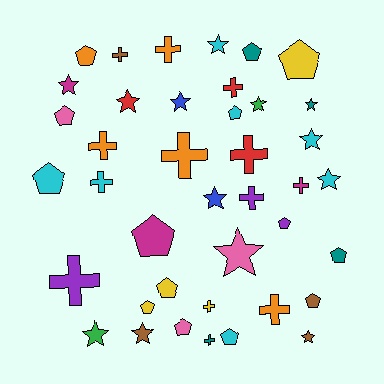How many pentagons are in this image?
There are 14 pentagons.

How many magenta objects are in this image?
There are 3 magenta objects.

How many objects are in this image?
There are 40 objects.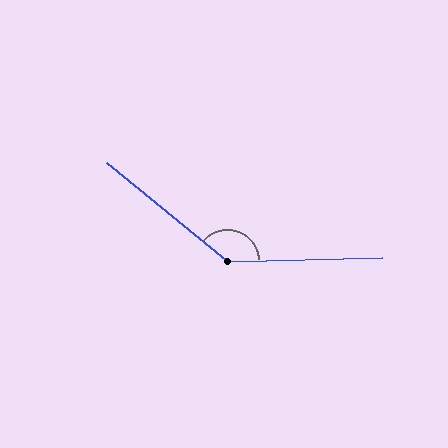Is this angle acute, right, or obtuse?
It is obtuse.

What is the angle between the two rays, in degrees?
Approximately 139 degrees.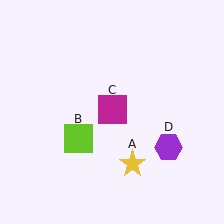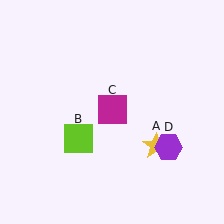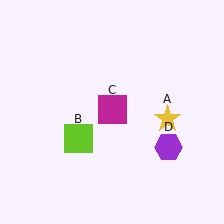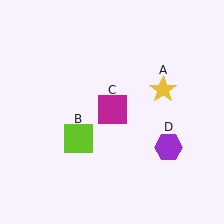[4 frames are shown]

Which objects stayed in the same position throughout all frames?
Lime square (object B) and magenta square (object C) and purple hexagon (object D) remained stationary.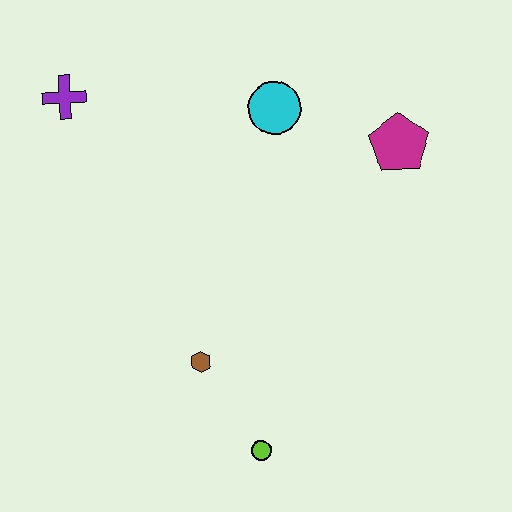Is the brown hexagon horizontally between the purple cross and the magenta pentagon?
Yes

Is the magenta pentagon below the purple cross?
Yes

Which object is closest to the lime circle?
The brown hexagon is closest to the lime circle.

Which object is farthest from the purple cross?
The lime circle is farthest from the purple cross.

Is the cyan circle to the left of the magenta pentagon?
Yes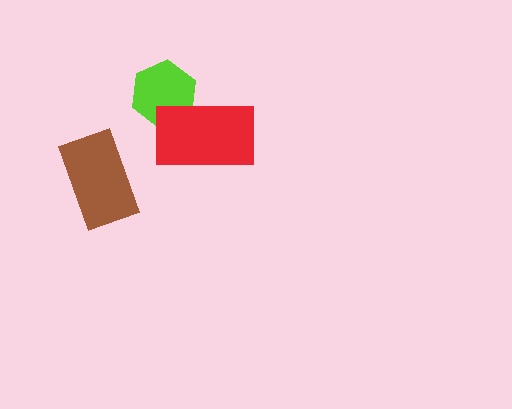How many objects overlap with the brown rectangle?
0 objects overlap with the brown rectangle.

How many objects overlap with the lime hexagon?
1 object overlaps with the lime hexagon.